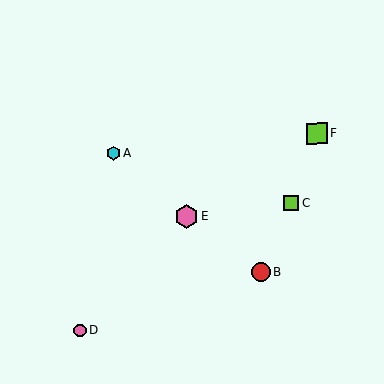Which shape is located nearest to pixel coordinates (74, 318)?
The pink circle (labeled D) at (80, 331) is nearest to that location.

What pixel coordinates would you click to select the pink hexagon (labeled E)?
Click at (186, 216) to select the pink hexagon E.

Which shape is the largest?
The pink hexagon (labeled E) is the largest.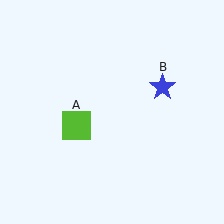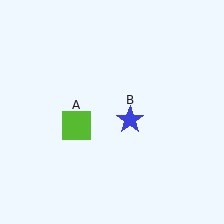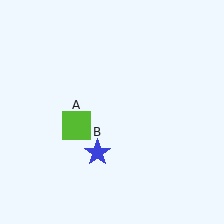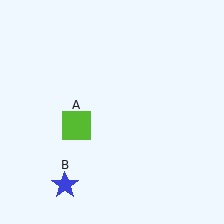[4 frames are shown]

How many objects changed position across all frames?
1 object changed position: blue star (object B).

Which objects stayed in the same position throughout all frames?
Lime square (object A) remained stationary.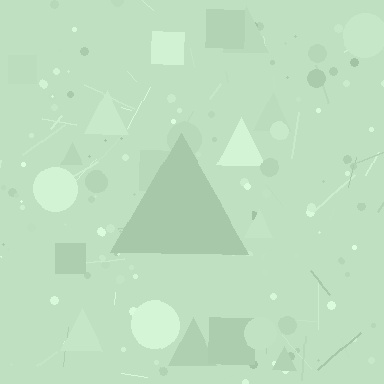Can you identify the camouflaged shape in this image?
The camouflaged shape is a triangle.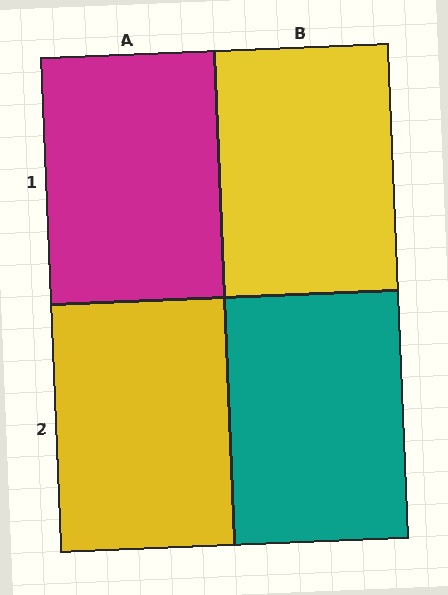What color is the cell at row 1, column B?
Yellow.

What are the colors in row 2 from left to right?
Yellow, teal.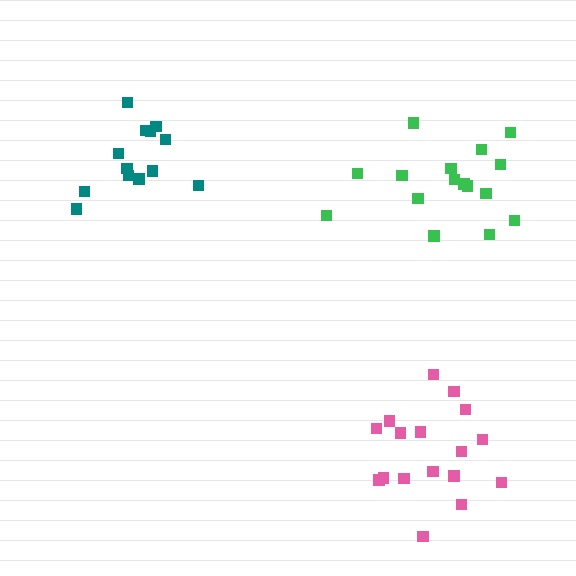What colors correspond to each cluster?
The clusters are colored: pink, green, teal.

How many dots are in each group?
Group 1: 17 dots, Group 2: 16 dots, Group 3: 13 dots (46 total).